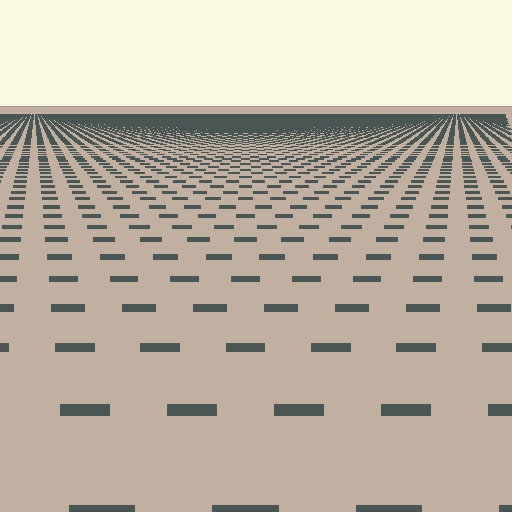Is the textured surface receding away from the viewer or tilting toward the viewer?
The surface is receding away from the viewer. Texture elements get smaller and denser toward the top.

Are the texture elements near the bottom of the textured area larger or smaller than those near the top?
Larger. Near the bottom, elements are closer to the viewer and appear at a bigger on-screen size.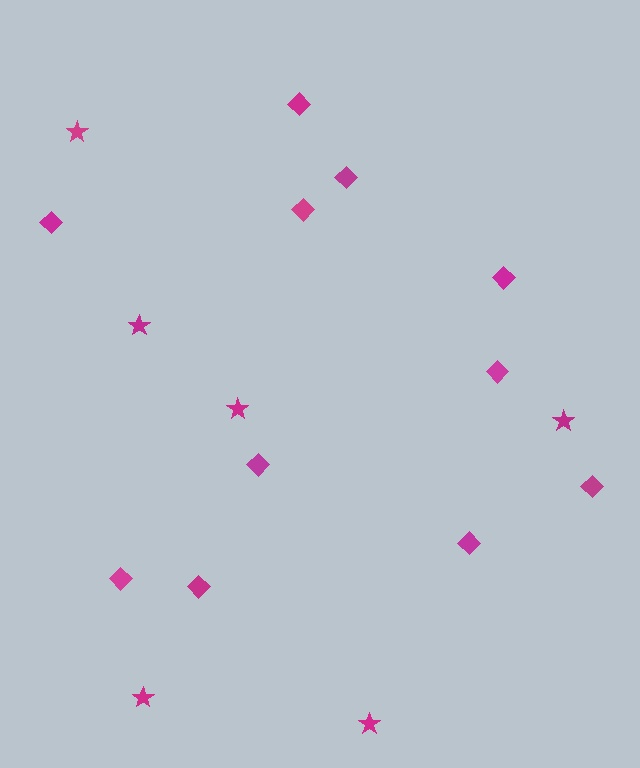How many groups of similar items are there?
There are 2 groups: one group of diamonds (11) and one group of stars (6).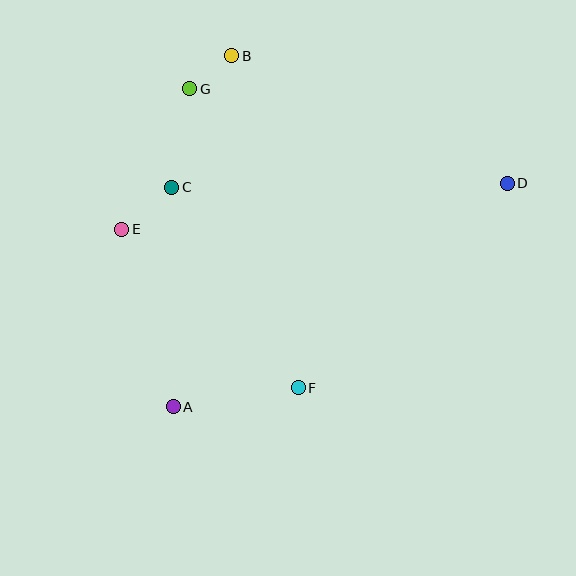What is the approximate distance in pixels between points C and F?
The distance between C and F is approximately 237 pixels.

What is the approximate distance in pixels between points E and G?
The distance between E and G is approximately 156 pixels.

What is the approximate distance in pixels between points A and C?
The distance between A and C is approximately 220 pixels.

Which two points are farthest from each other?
Points A and D are farthest from each other.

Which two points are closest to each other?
Points B and G are closest to each other.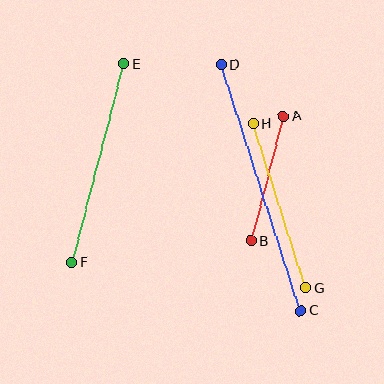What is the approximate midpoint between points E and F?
The midpoint is at approximately (98, 163) pixels.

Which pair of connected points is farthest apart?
Points C and D are farthest apart.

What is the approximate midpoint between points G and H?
The midpoint is at approximately (280, 206) pixels.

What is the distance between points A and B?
The distance is approximately 129 pixels.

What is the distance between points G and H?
The distance is approximately 172 pixels.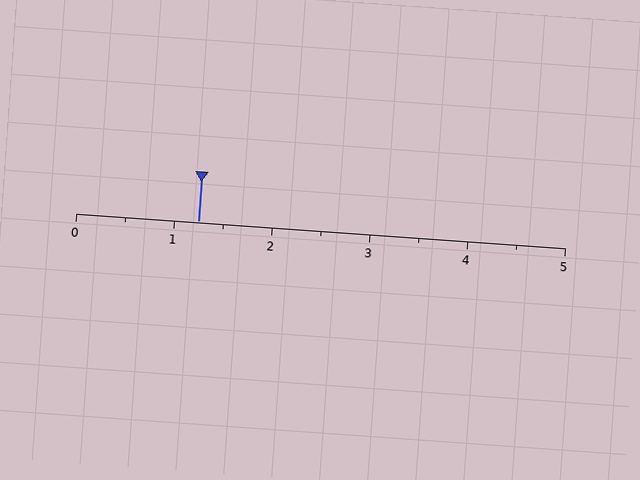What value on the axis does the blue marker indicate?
The marker indicates approximately 1.2.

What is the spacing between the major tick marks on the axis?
The major ticks are spaced 1 apart.